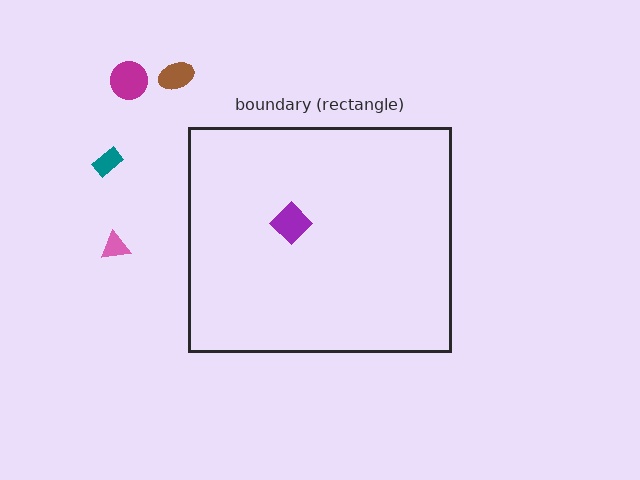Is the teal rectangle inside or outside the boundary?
Outside.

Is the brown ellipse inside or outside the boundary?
Outside.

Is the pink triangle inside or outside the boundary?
Outside.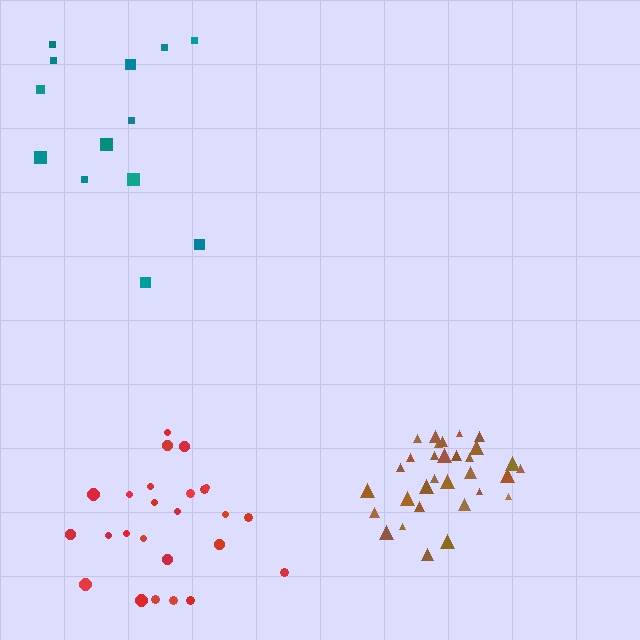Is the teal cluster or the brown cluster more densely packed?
Brown.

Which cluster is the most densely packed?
Brown.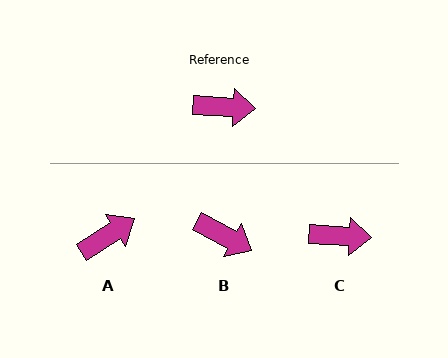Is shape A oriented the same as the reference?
No, it is off by about 36 degrees.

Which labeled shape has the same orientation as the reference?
C.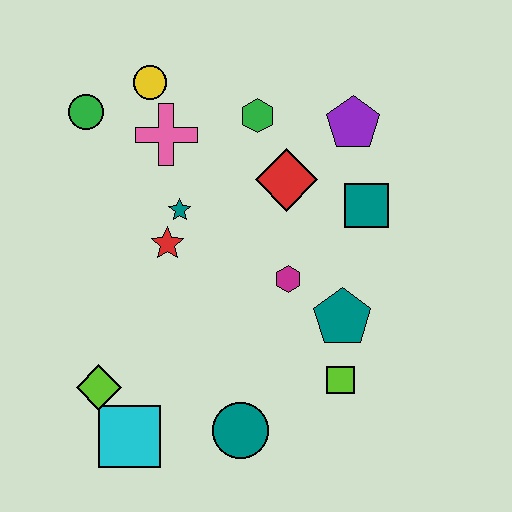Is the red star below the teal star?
Yes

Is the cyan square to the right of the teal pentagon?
No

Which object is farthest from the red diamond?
The cyan square is farthest from the red diamond.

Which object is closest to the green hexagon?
The red diamond is closest to the green hexagon.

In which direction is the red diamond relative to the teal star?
The red diamond is to the right of the teal star.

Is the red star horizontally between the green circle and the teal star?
Yes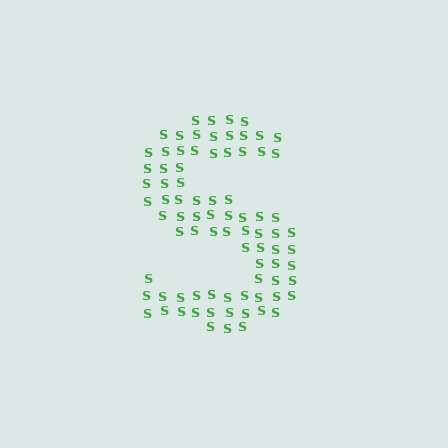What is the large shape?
The large shape is the letter S.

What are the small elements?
The small elements are letter S's.